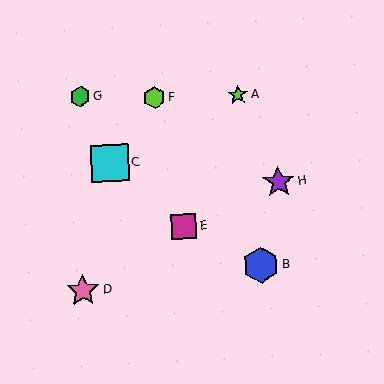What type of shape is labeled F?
Shape F is a lime hexagon.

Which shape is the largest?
The cyan square (labeled C) is the largest.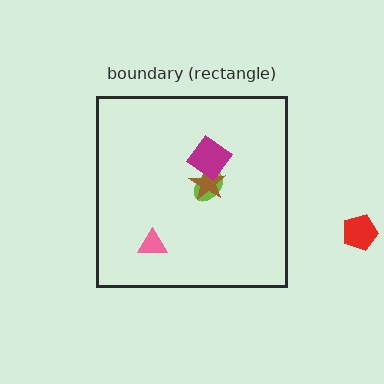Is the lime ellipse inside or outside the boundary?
Inside.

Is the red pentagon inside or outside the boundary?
Outside.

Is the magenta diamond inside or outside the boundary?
Inside.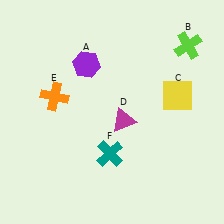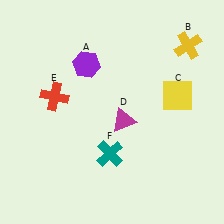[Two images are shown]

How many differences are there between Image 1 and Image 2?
There are 2 differences between the two images.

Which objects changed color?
B changed from lime to yellow. E changed from orange to red.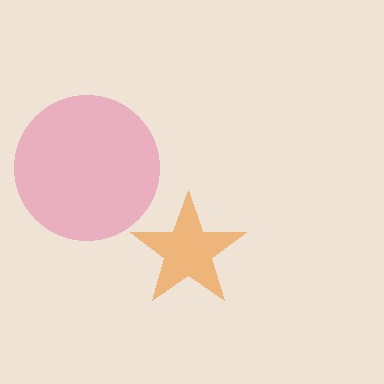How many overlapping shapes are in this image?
There are 2 overlapping shapes in the image.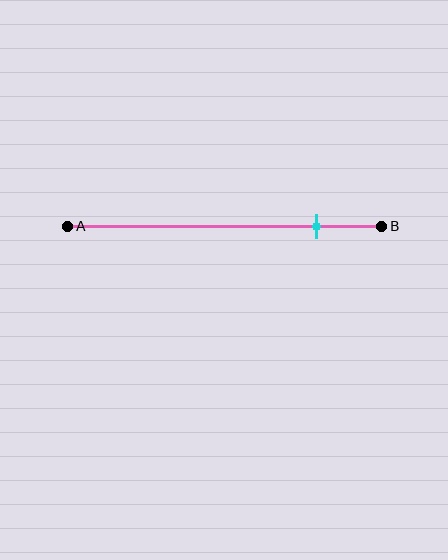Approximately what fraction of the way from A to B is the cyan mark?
The cyan mark is approximately 80% of the way from A to B.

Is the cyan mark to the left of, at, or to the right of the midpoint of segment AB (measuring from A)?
The cyan mark is to the right of the midpoint of segment AB.